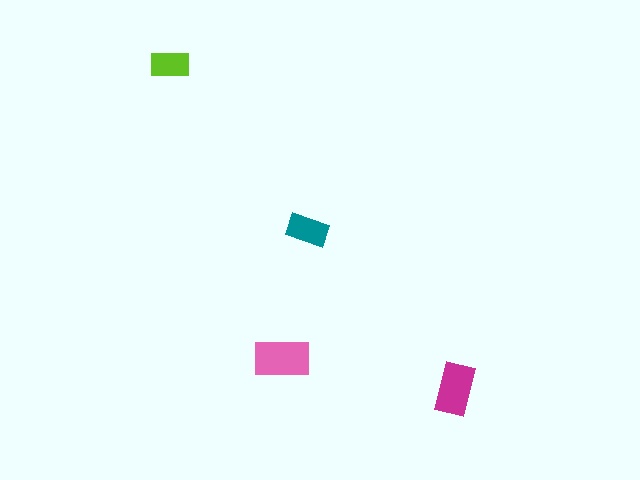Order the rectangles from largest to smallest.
the pink one, the magenta one, the teal one, the lime one.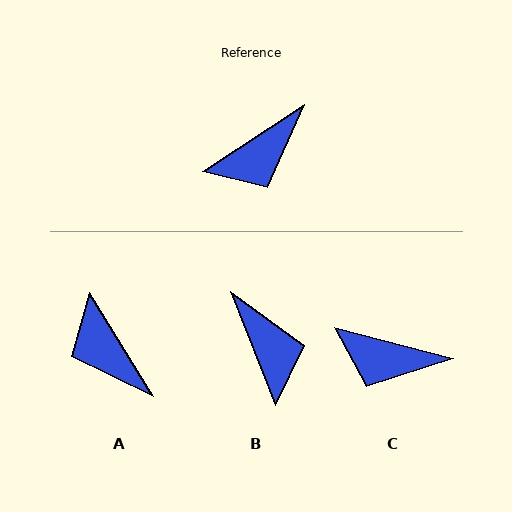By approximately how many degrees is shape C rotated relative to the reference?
Approximately 48 degrees clockwise.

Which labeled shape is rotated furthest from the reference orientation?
A, about 92 degrees away.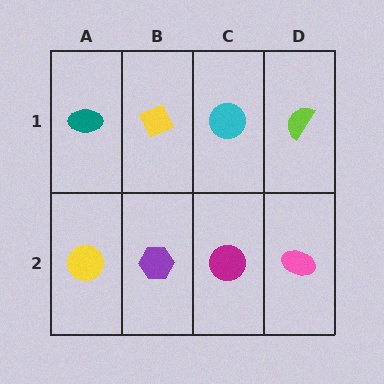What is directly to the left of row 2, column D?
A magenta circle.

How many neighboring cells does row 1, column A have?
2.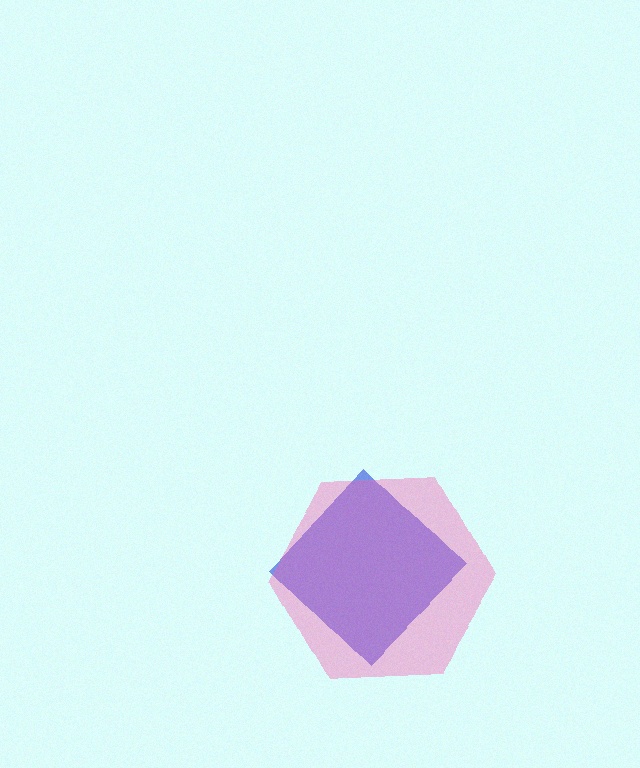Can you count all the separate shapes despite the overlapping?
Yes, there are 2 separate shapes.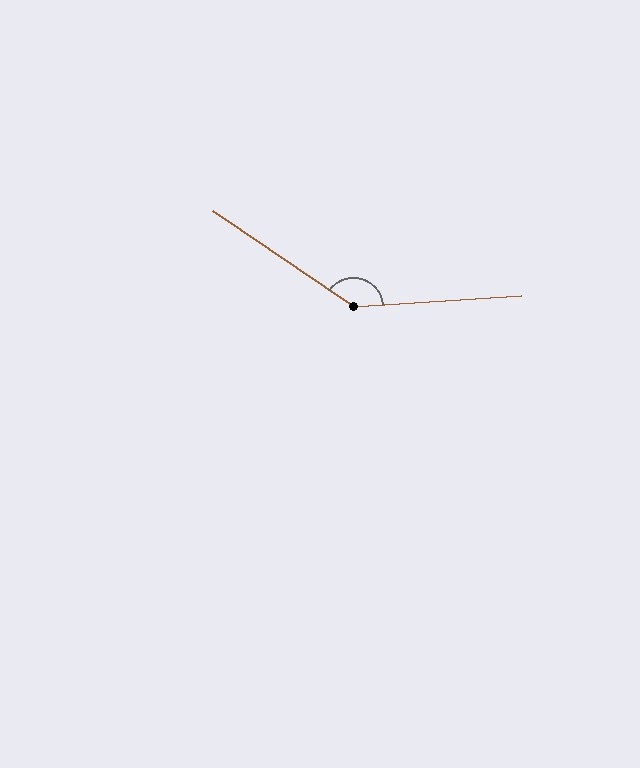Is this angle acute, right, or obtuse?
It is obtuse.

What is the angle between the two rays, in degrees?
Approximately 142 degrees.